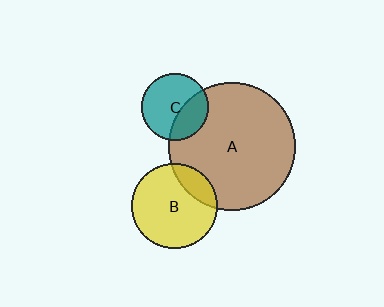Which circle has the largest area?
Circle A (brown).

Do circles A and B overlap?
Yes.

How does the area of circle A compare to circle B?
Approximately 2.2 times.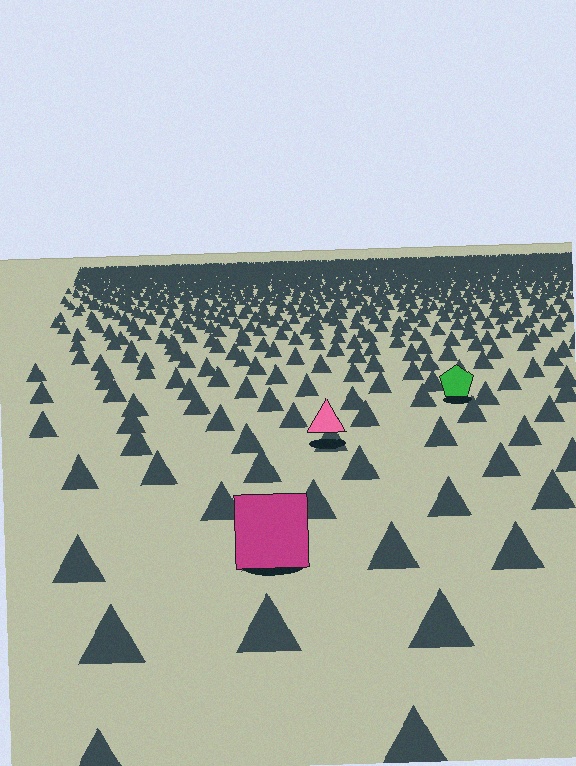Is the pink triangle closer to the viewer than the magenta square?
No. The magenta square is closer — you can tell from the texture gradient: the ground texture is coarser near it.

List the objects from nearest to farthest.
From nearest to farthest: the magenta square, the pink triangle, the green pentagon.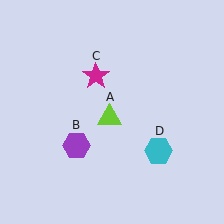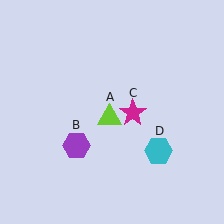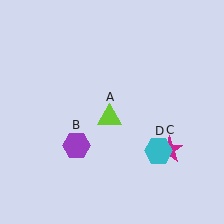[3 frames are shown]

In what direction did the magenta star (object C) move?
The magenta star (object C) moved down and to the right.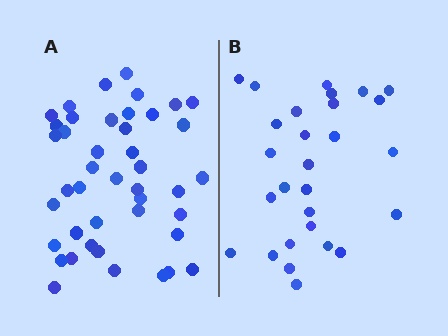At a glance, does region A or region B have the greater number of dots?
Region A (the left region) has more dots.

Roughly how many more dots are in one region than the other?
Region A has approximately 15 more dots than region B.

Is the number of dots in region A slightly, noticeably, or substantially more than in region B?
Region A has substantially more. The ratio is roughly 1.5 to 1.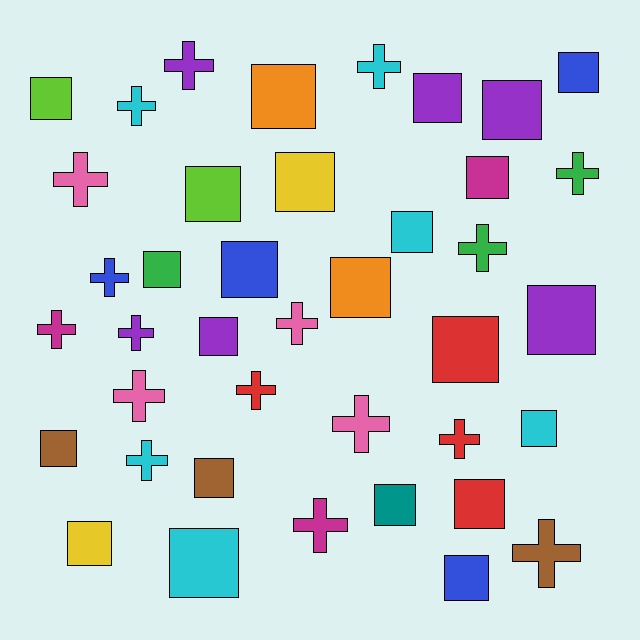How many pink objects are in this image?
There are 4 pink objects.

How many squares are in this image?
There are 23 squares.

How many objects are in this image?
There are 40 objects.